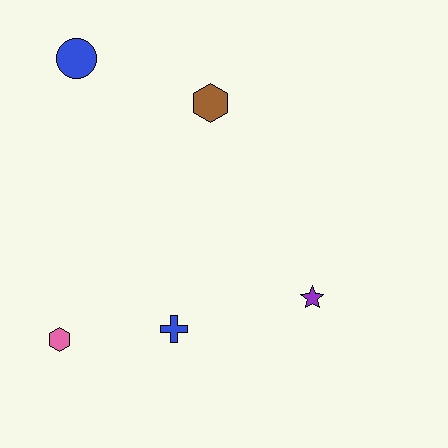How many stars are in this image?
There is 1 star.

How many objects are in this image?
There are 5 objects.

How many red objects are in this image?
There are no red objects.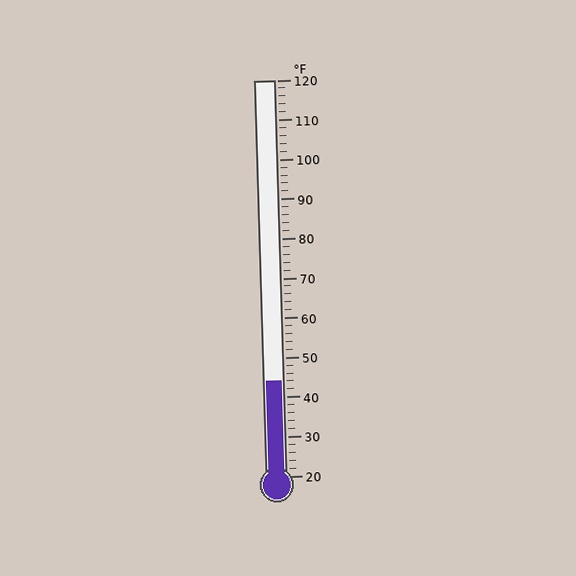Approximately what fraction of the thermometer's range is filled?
The thermometer is filled to approximately 25% of its range.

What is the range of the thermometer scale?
The thermometer scale ranges from 20°F to 120°F.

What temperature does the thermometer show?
The thermometer shows approximately 44°F.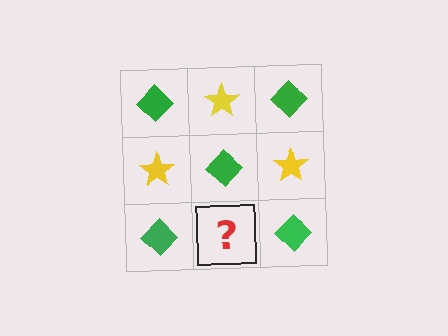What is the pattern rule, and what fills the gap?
The rule is that it alternates green diamond and yellow star in a checkerboard pattern. The gap should be filled with a yellow star.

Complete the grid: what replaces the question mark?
The question mark should be replaced with a yellow star.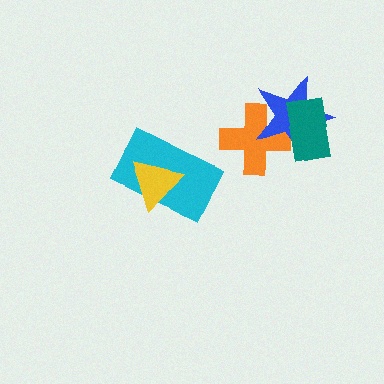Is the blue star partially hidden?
Yes, it is partially covered by another shape.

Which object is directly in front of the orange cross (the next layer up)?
The blue star is directly in front of the orange cross.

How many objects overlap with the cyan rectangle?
1 object overlaps with the cyan rectangle.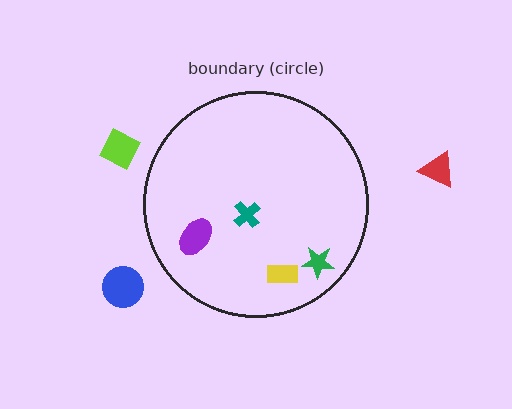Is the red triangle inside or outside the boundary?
Outside.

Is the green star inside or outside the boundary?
Inside.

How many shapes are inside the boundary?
4 inside, 3 outside.